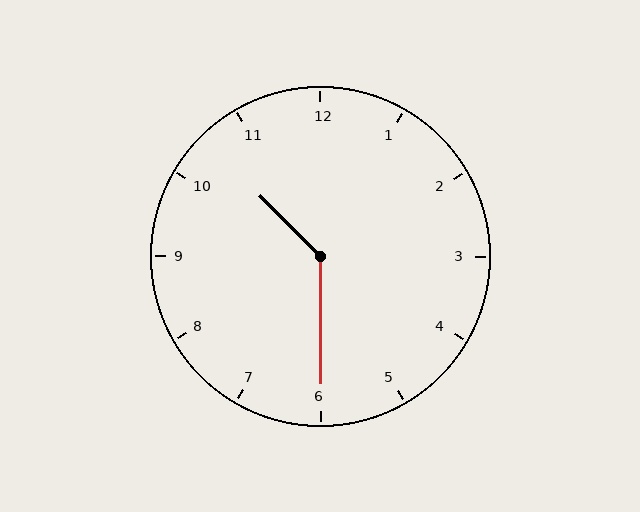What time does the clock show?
10:30.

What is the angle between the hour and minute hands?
Approximately 135 degrees.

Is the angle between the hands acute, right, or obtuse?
It is obtuse.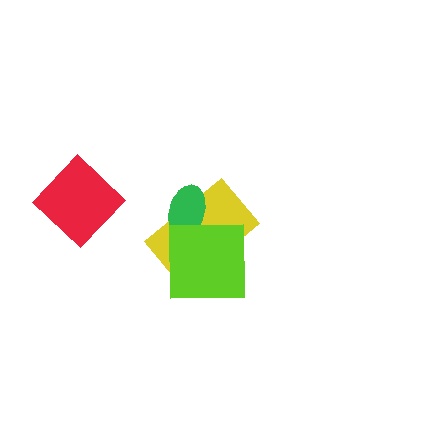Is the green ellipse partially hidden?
Yes, it is partially covered by another shape.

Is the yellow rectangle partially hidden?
Yes, it is partially covered by another shape.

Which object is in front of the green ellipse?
The lime square is in front of the green ellipse.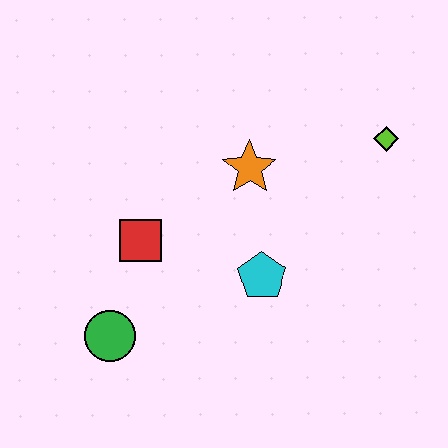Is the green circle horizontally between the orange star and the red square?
No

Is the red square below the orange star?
Yes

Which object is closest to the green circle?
The red square is closest to the green circle.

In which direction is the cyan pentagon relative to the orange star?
The cyan pentagon is below the orange star.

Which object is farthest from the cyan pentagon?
The lime diamond is farthest from the cyan pentagon.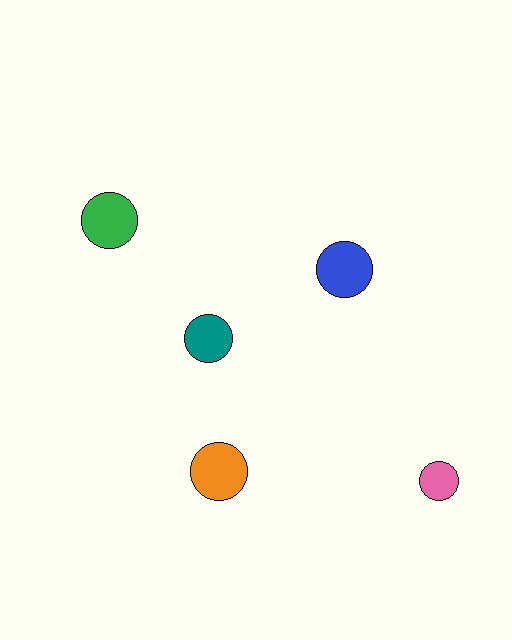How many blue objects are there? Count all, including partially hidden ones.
There is 1 blue object.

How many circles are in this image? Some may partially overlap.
There are 5 circles.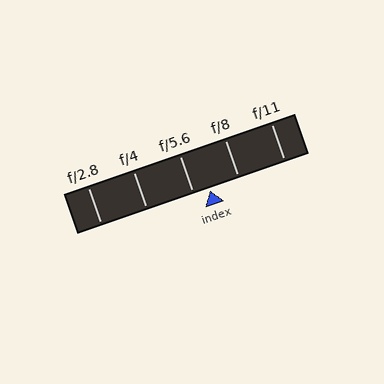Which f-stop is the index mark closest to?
The index mark is closest to f/5.6.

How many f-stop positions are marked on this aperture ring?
There are 5 f-stop positions marked.